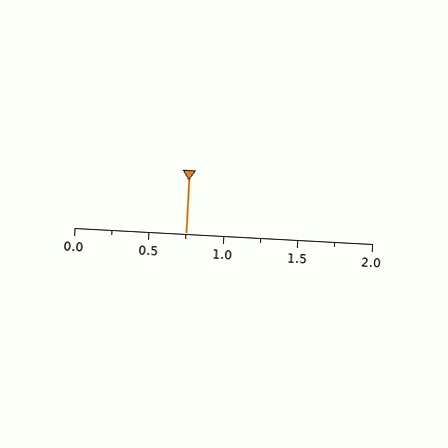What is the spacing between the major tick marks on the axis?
The major ticks are spaced 0.5 apart.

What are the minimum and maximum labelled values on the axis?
The axis runs from 0.0 to 2.0.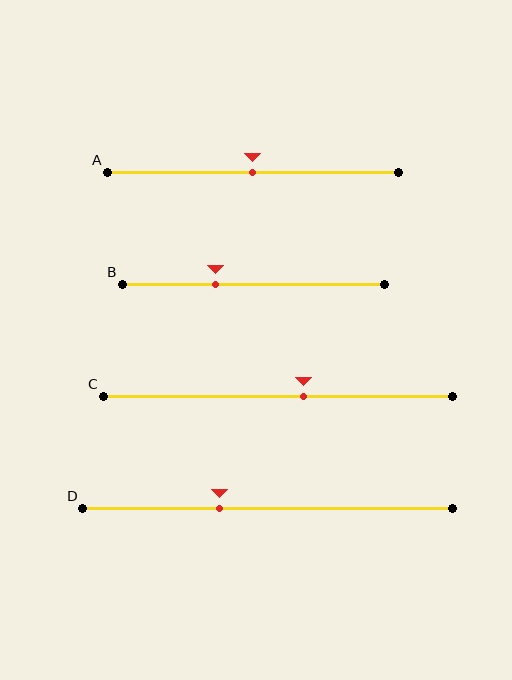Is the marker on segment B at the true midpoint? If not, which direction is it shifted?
No, the marker on segment B is shifted to the left by about 15% of the segment length.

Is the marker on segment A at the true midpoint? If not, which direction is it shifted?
Yes, the marker on segment A is at the true midpoint.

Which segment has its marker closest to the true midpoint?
Segment A has its marker closest to the true midpoint.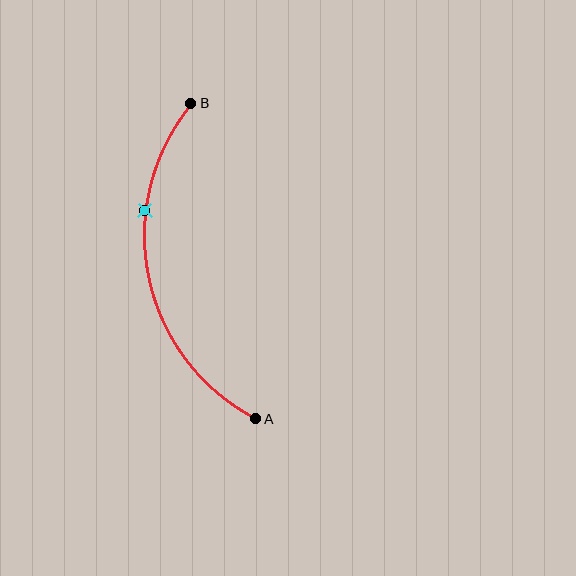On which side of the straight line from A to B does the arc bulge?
The arc bulges to the left of the straight line connecting A and B.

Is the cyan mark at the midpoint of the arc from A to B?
No. The cyan mark lies on the arc but is closer to endpoint B. The arc midpoint would be at the point on the curve equidistant along the arc from both A and B.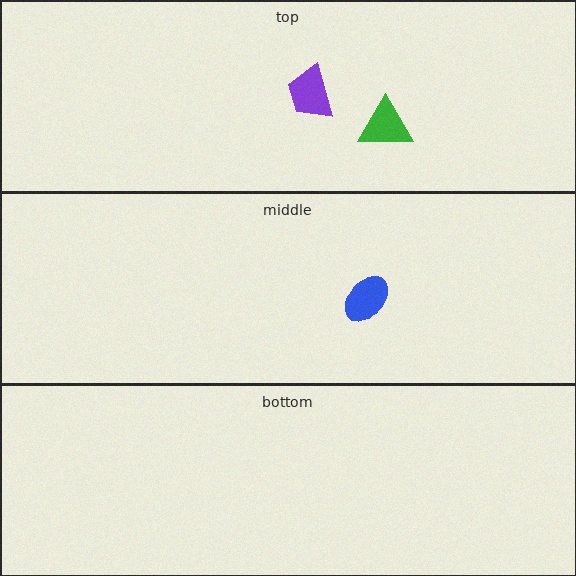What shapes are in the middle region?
The blue ellipse.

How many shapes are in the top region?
2.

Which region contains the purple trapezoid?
The top region.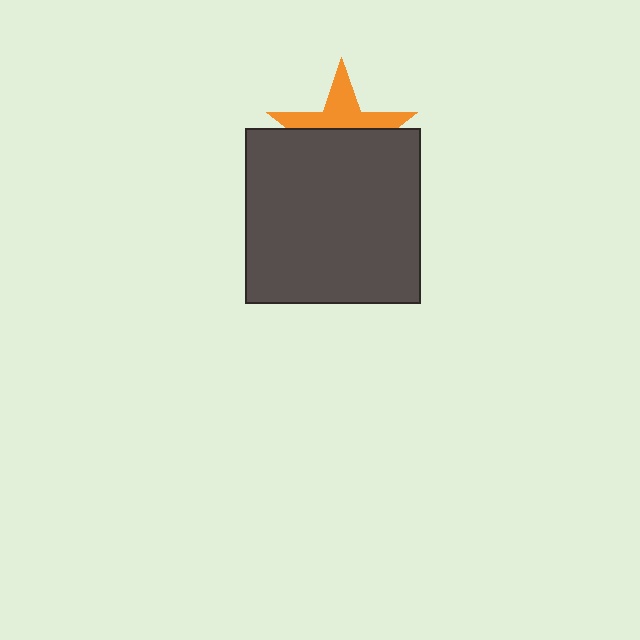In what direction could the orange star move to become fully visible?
The orange star could move up. That would shift it out from behind the dark gray square entirely.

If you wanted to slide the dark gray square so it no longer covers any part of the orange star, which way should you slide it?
Slide it down — that is the most direct way to separate the two shapes.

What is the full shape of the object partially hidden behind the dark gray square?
The partially hidden object is an orange star.